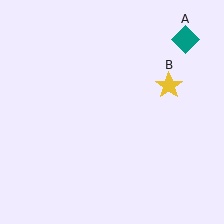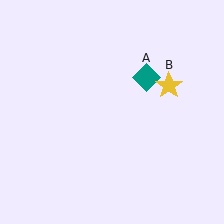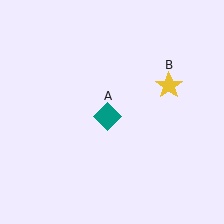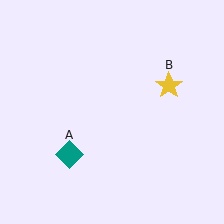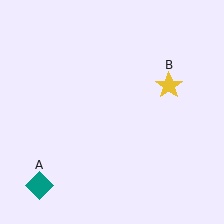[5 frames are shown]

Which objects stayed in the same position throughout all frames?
Yellow star (object B) remained stationary.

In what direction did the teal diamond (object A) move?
The teal diamond (object A) moved down and to the left.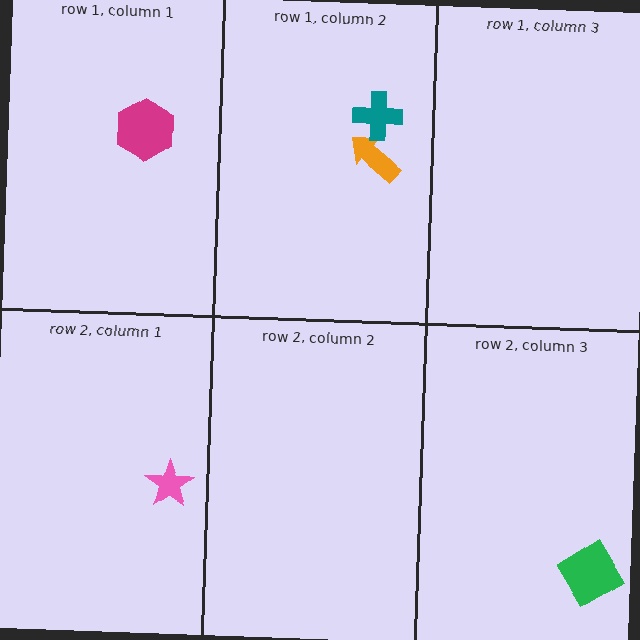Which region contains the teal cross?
The row 1, column 2 region.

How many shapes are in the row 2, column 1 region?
1.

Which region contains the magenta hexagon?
The row 1, column 1 region.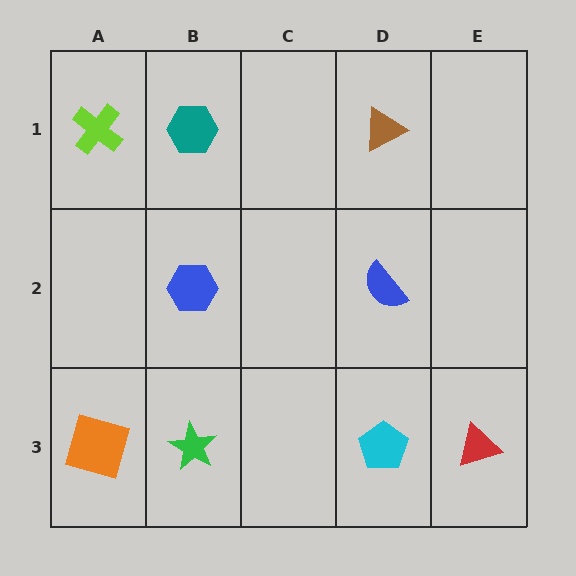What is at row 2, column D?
A blue semicircle.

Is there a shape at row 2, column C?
No, that cell is empty.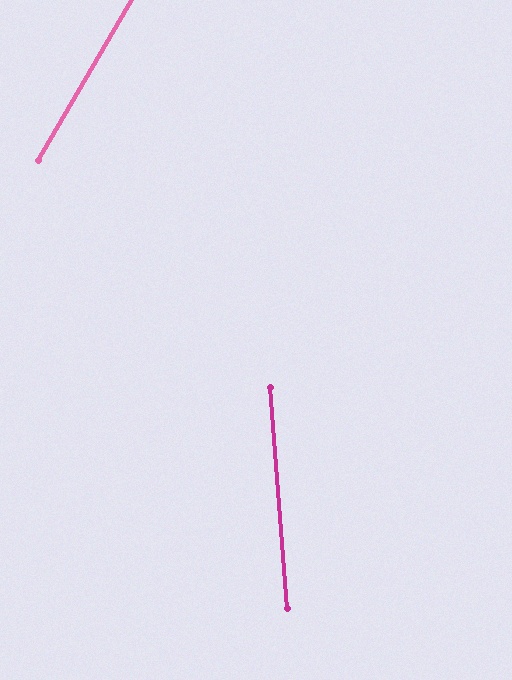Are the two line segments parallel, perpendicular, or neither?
Neither parallel nor perpendicular — they differ by about 35°.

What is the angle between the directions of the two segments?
Approximately 35 degrees.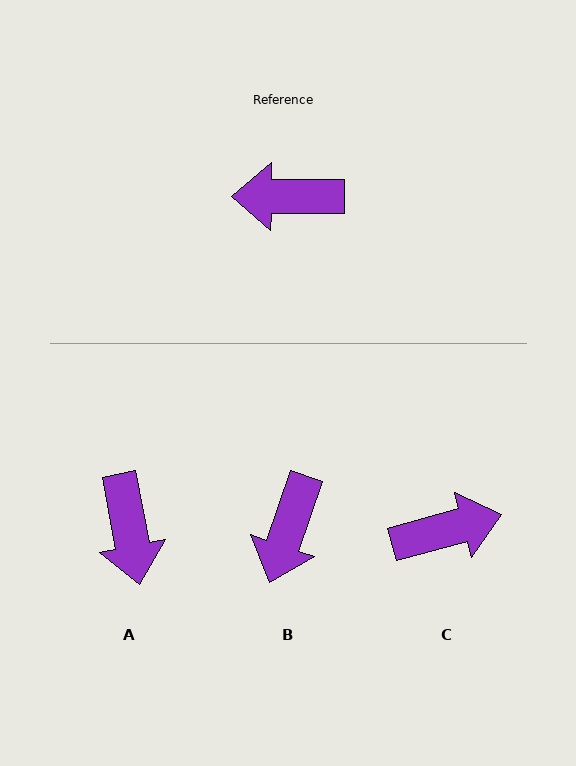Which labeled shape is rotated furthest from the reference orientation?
C, about 165 degrees away.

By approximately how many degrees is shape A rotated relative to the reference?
Approximately 101 degrees counter-clockwise.